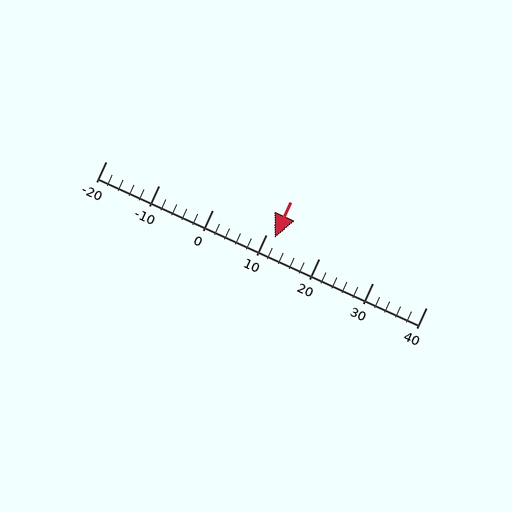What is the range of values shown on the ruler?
The ruler shows values from -20 to 40.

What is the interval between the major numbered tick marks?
The major tick marks are spaced 10 units apart.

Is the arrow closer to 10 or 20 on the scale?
The arrow is closer to 10.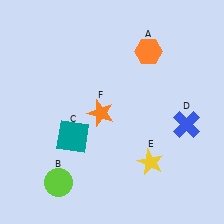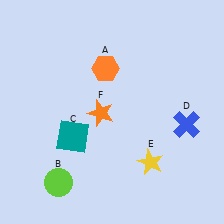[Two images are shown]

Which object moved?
The orange hexagon (A) moved left.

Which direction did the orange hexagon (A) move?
The orange hexagon (A) moved left.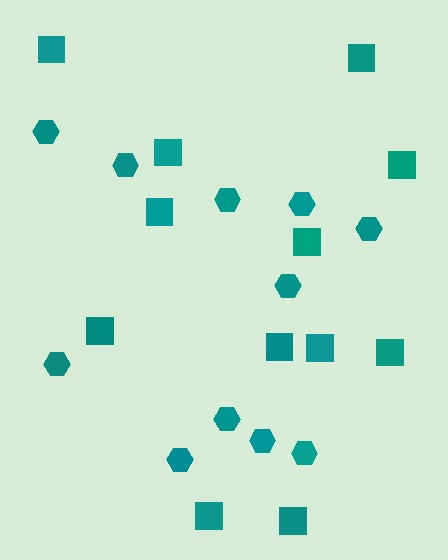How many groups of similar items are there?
There are 2 groups: one group of squares (12) and one group of hexagons (11).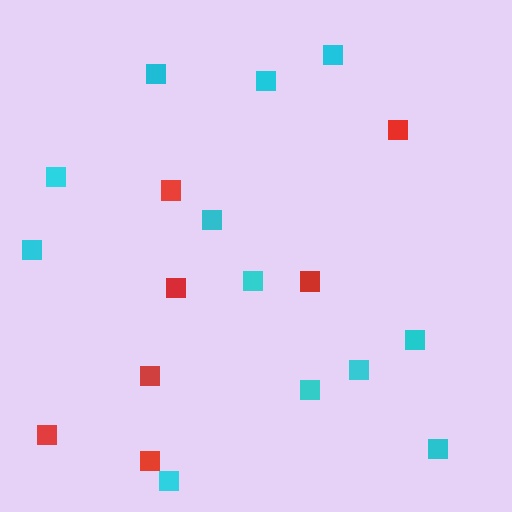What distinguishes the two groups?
There are 2 groups: one group of cyan squares (12) and one group of red squares (7).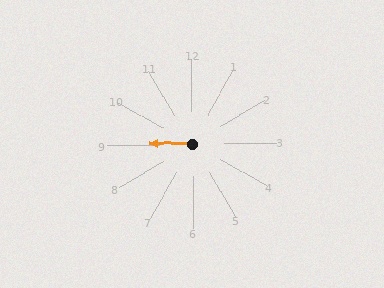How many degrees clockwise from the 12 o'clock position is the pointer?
Approximately 272 degrees.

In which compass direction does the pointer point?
West.